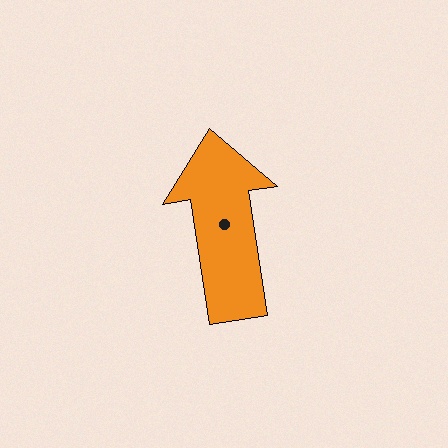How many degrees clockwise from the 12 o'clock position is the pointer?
Approximately 351 degrees.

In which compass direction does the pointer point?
North.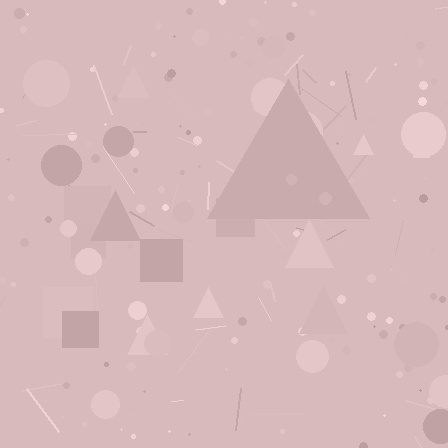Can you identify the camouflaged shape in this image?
The camouflaged shape is a triangle.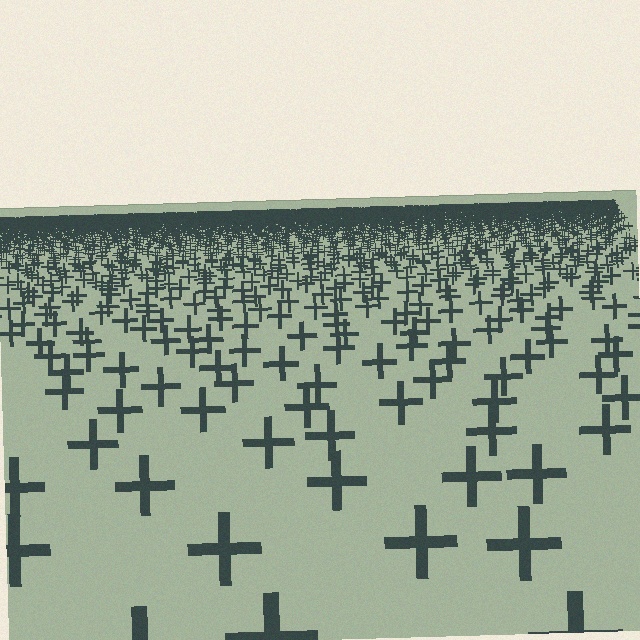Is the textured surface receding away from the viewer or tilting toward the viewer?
The surface is receding away from the viewer. Texture elements get smaller and denser toward the top.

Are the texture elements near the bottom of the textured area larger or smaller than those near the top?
Larger. Near the bottom, elements are closer to the viewer and appear at a bigger on-screen size.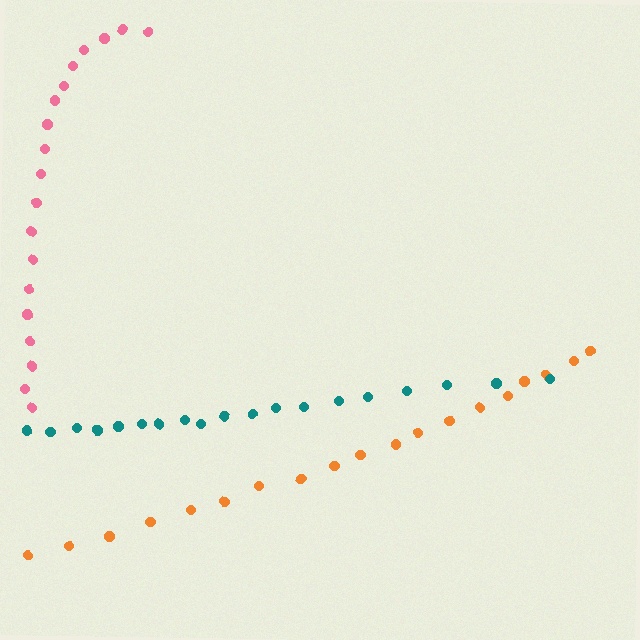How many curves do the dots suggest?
There are 3 distinct paths.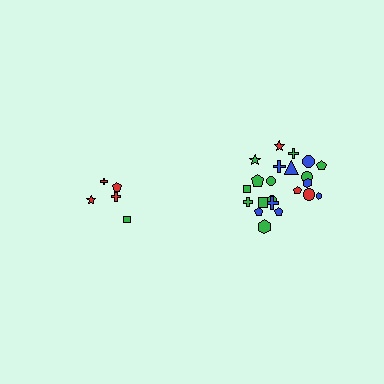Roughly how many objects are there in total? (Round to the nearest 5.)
Roughly 25 objects in total.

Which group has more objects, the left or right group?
The right group.